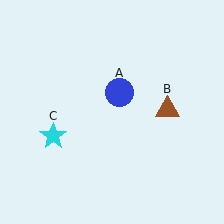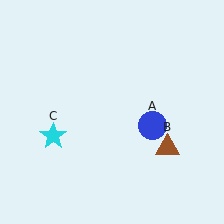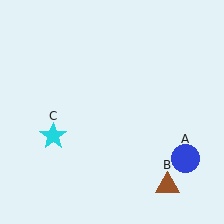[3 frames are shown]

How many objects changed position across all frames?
2 objects changed position: blue circle (object A), brown triangle (object B).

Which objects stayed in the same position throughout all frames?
Cyan star (object C) remained stationary.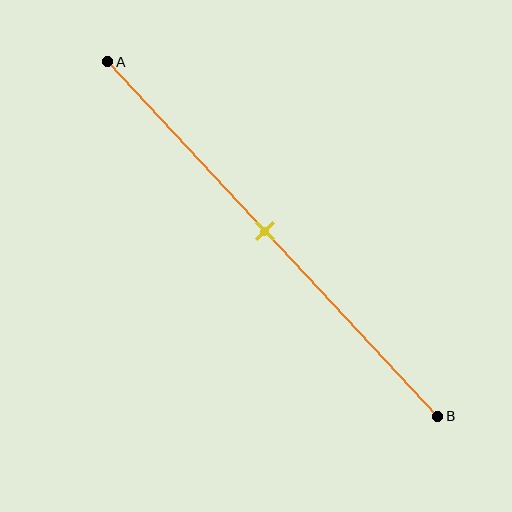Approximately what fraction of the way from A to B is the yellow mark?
The yellow mark is approximately 50% of the way from A to B.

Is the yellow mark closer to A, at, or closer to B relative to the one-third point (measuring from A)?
The yellow mark is closer to point B than the one-third point of segment AB.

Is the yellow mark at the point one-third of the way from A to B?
No, the mark is at about 50% from A, not at the 33% one-third point.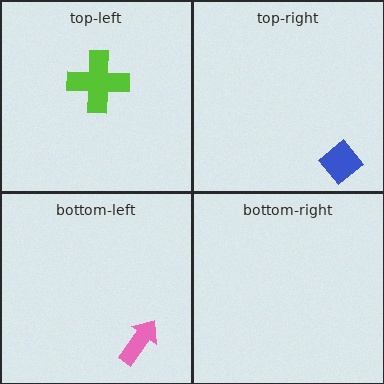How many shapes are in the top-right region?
1.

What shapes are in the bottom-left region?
The pink arrow.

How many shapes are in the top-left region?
1.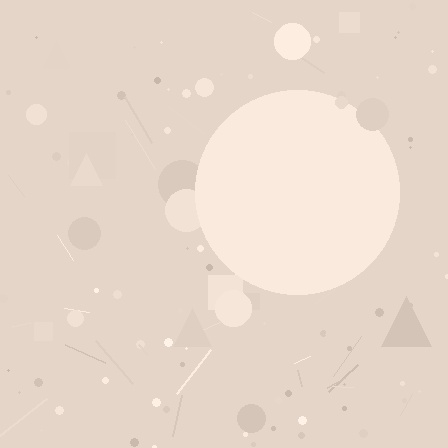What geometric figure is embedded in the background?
A circle is embedded in the background.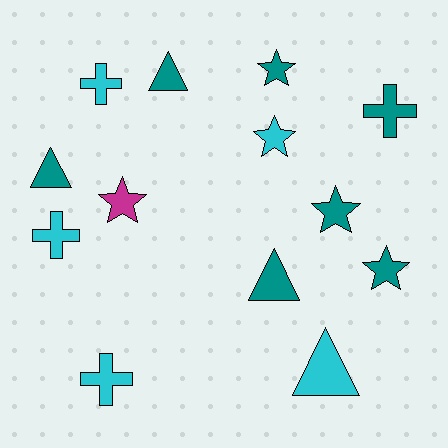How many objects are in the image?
There are 13 objects.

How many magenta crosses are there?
There are no magenta crosses.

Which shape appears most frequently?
Star, with 5 objects.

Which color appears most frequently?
Teal, with 7 objects.